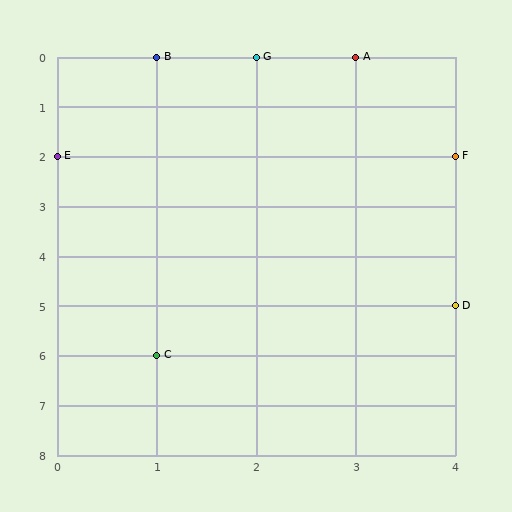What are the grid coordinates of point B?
Point B is at grid coordinates (1, 0).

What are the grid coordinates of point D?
Point D is at grid coordinates (4, 5).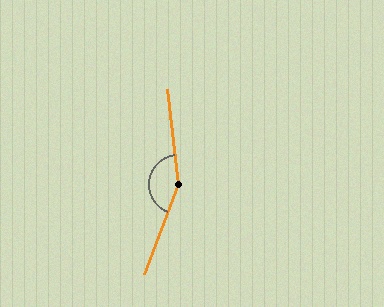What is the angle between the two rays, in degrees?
Approximately 153 degrees.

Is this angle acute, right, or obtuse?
It is obtuse.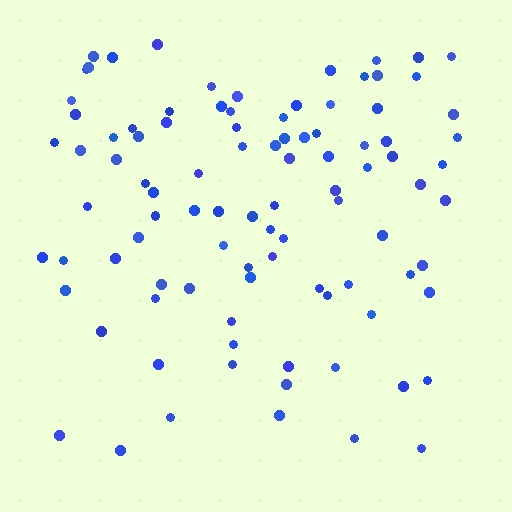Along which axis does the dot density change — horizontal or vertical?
Vertical.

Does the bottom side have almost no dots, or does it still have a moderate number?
Still a moderate number, just noticeably fewer than the top.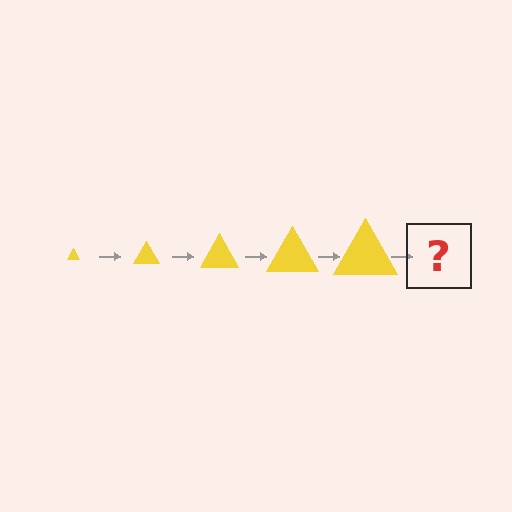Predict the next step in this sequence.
The next step is a yellow triangle, larger than the previous one.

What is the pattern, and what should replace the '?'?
The pattern is that the triangle gets progressively larger each step. The '?' should be a yellow triangle, larger than the previous one.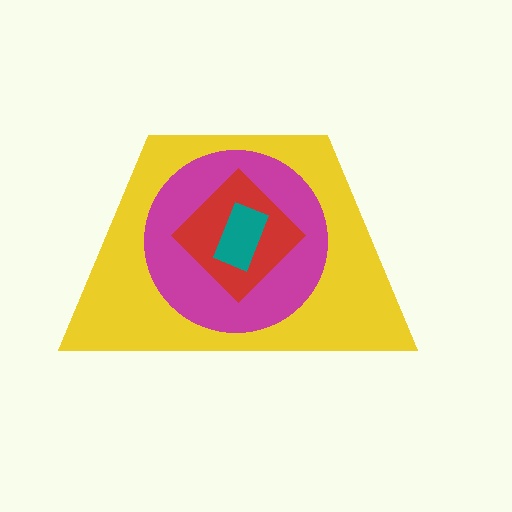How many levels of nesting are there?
4.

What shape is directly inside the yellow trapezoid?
The magenta circle.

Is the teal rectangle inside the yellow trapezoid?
Yes.